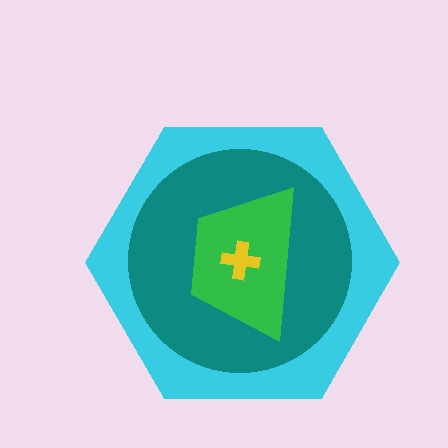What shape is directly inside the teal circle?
The green trapezoid.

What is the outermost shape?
The cyan hexagon.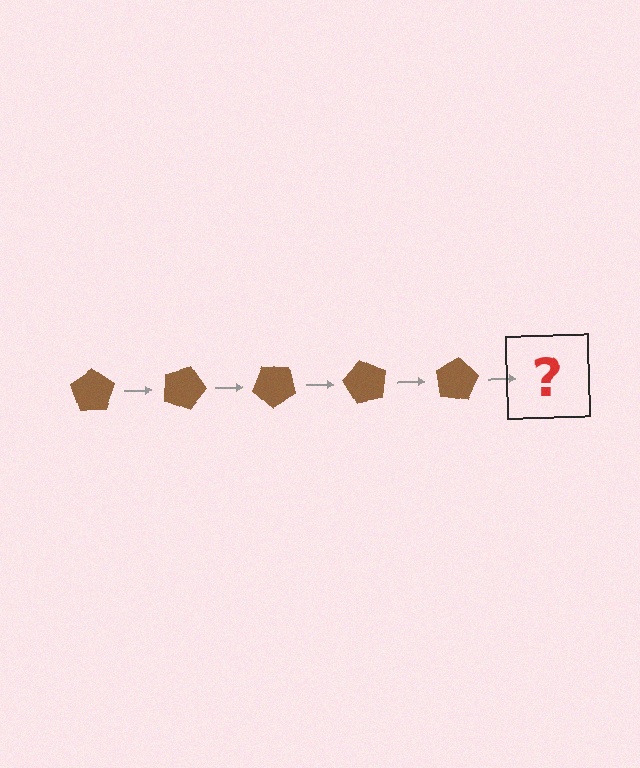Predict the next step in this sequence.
The next step is a brown pentagon rotated 100 degrees.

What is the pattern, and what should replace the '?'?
The pattern is that the pentagon rotates 20 degrees each step. The '?' should be a brown pentagon rotated 100 degrees.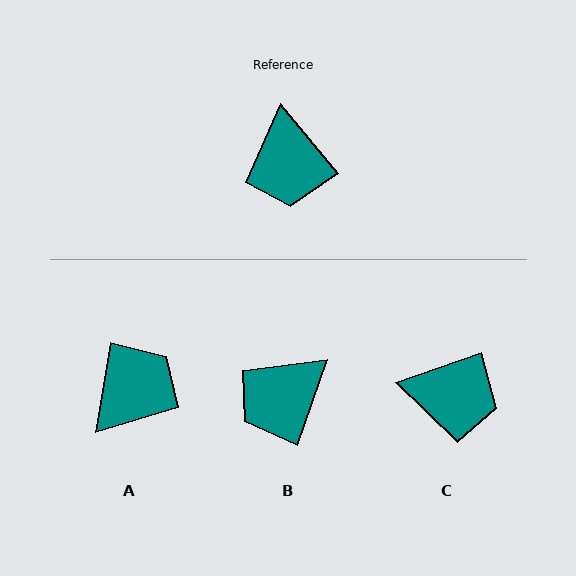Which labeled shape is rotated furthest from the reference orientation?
A, about 131 degrees away.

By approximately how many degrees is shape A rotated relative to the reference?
Approximately 131 degrees counter-clockwise.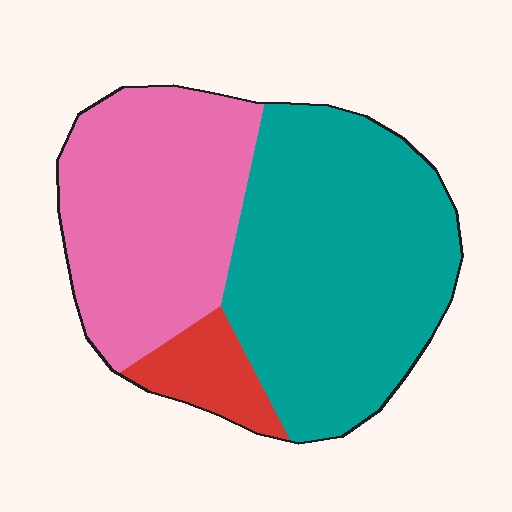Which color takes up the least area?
Red, at roughly 10%.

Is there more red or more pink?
Pink.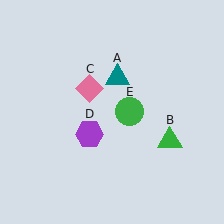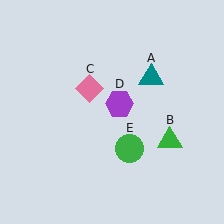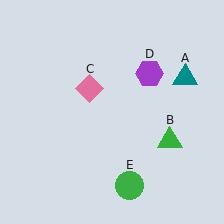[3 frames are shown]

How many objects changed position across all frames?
3 objects changed position: teal triangle (object A), purple hexagon (object D), green circle (object E).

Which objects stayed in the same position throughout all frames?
Green triangle (object B) and pink diamond (object C) remained stationary.